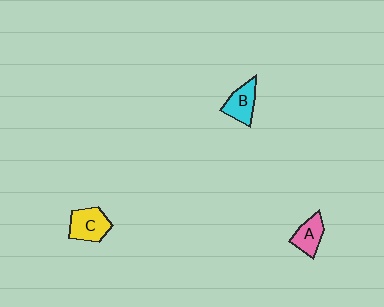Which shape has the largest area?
Shape C (yellow).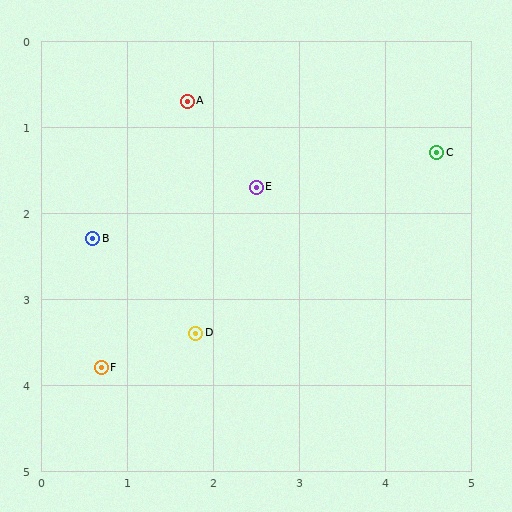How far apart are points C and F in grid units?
Points C and F are about 4.6 grid units apart.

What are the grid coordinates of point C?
Point C is at approximately (4.6, 1.3).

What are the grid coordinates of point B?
Point B is at approximately (0.6, 2.3).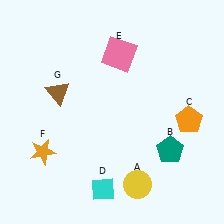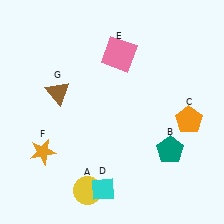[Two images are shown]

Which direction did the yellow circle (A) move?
The yellow circle (A) moved left.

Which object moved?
The yellow circle (A) moved left.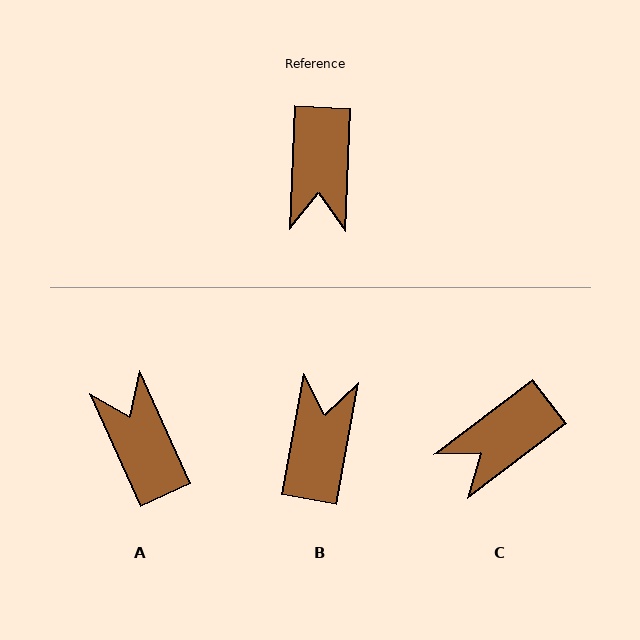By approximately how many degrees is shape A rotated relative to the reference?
Approximately 153 degrees clockwise.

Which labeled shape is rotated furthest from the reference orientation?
B, about 173 degrees away.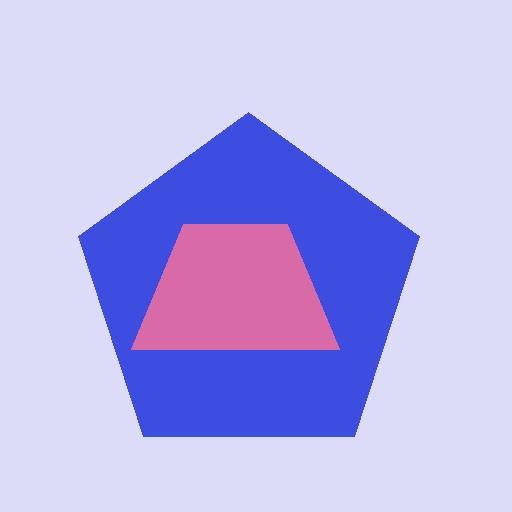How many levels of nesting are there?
2.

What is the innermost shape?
The pink trapezoid.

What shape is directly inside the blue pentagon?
The pink trapezoid.